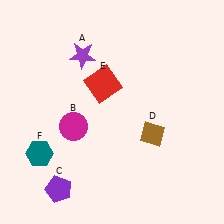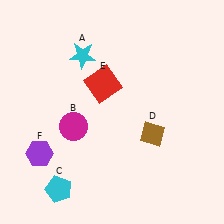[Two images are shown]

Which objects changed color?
A changed from purple to cyan. C changed from purple to cyan. F changed from teal to purple.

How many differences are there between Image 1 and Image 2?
There are 3 differences between the two images.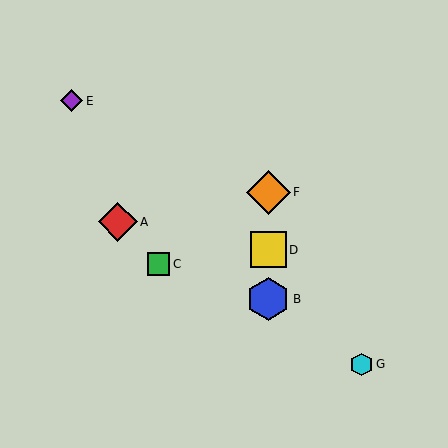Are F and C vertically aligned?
No, F is at x≈268 and C is at x≈159.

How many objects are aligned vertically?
3 objects (B, D, F) are aligned vertically.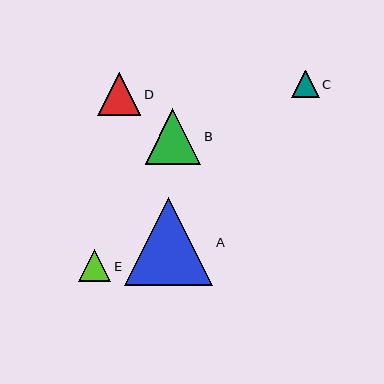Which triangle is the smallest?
Triangle C is the smallest with a size of approximately 27 pixels.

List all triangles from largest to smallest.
From largest to smallest: A, B, D, E, C.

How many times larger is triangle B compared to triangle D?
Triangle B is approximately 1.3 times the size of triangle D.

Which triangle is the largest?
Triangle A is the largest with a size of approximately 88 pixels.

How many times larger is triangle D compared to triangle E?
Triangle D is approximately 1.3 times the size of triangle E.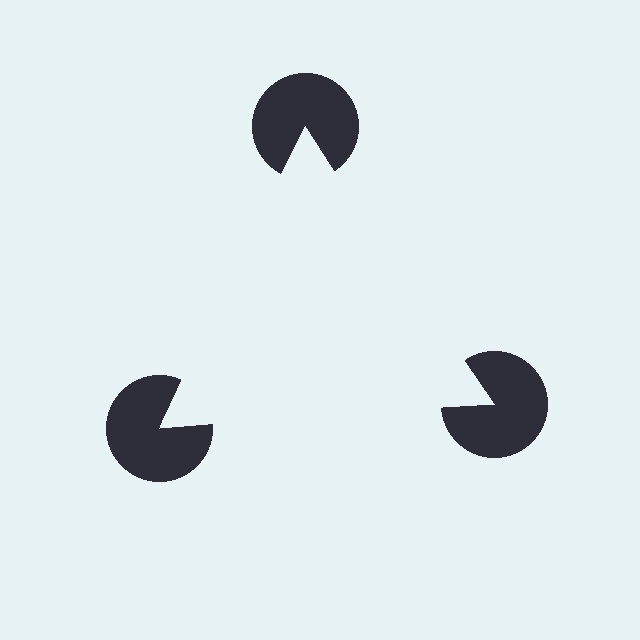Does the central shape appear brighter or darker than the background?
It typically appears slightly brighter than the background, even though no actual brightness change is drawn.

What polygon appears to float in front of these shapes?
An illusory triangle — its edges are inferred from the aligned wedge cuts in the pac-man discs, not physically drawn.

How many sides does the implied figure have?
3 sides.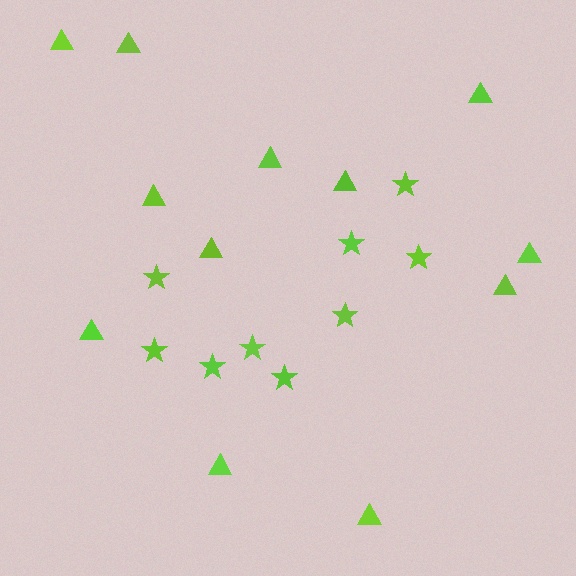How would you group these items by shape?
There are 2 groups: one group of stars (9) and one group of triangles (12).